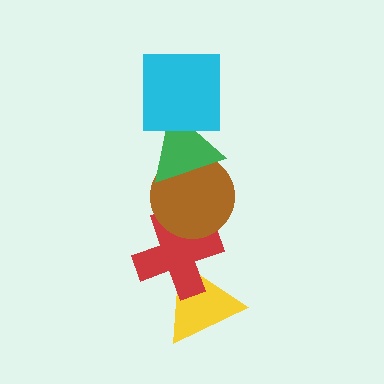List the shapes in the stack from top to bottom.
From top to bottom: the cyan square, the green triangle, the brown circle, the red cross, the yellow triangle.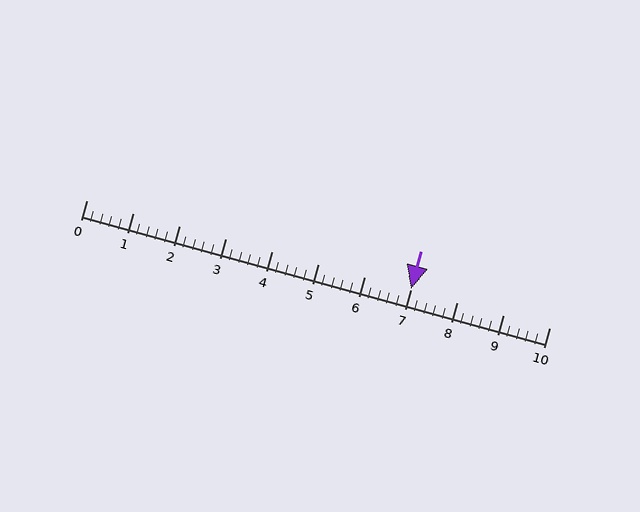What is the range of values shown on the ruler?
The ruler shows values from 0 to 10.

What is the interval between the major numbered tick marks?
The major tick marks are spaced 1 units apart.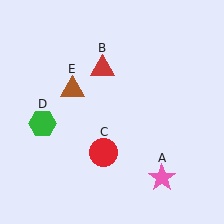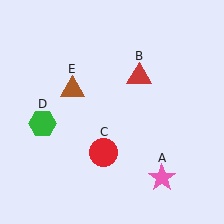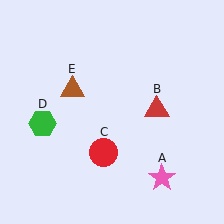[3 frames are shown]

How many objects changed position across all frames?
1 object changed position: red triangle (object B).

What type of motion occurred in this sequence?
The red triangle (object B) rotated clockwise around the center of the scene.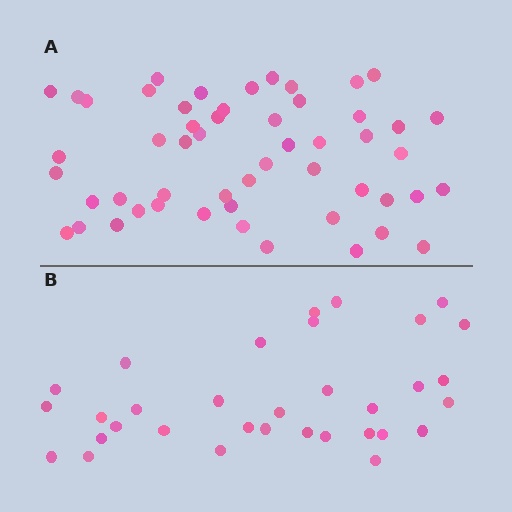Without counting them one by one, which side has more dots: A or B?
Region A (the top region) has more dots.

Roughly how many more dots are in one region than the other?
Region A has approximately 20 more dots than region B.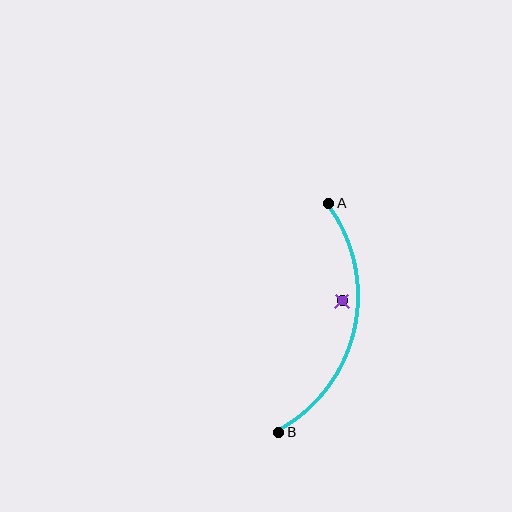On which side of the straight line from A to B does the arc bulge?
The arc bulges to the right of the straight line connecting A and B.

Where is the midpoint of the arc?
The arc midpoint is the point on the curve farthest from the straight line joining A and B. It sits to the right of that line.